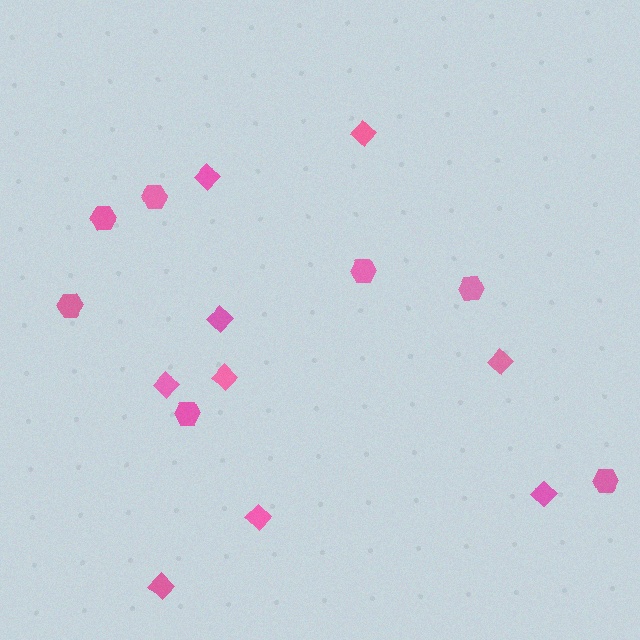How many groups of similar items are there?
There are 2 groups: one group of diamonds (9) and one group of hexagons (7).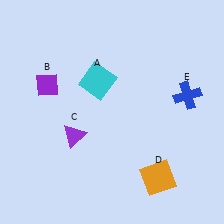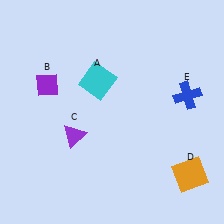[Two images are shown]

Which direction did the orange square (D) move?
The orange square (D) moved right.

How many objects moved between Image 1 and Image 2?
1 object moved between the two images.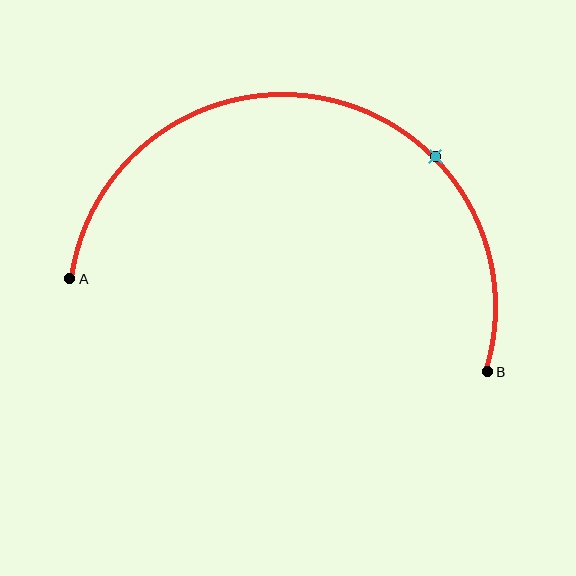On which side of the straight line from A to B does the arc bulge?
The arc bulges above the straight line connecting A and B.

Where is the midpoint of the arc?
The arc midpoint is the point on the curve farthest from the straight line joining A and B. It sits above that line.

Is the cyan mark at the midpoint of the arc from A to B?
No. The cyan mark lies on the arc but is closer to endpoint B. The arc midpoint would be at the point on the curve equidistant along the arc from both A and B.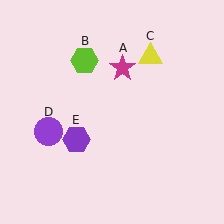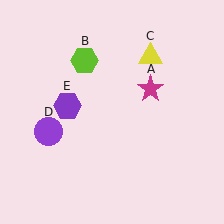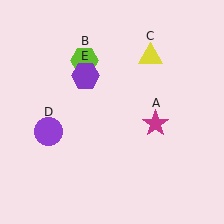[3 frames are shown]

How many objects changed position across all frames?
2 objects changed position: magenta star (object A), purple hexagon (object E).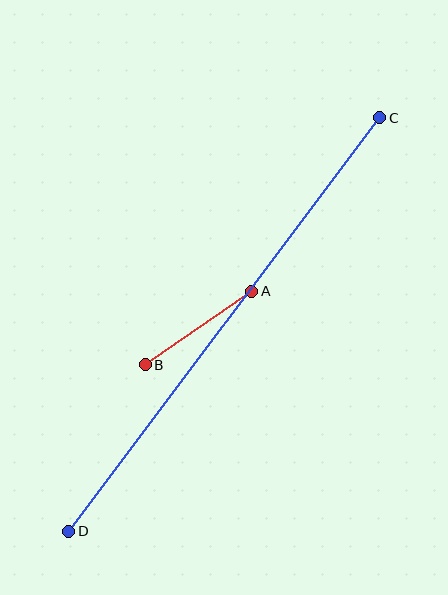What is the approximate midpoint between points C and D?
The midpoint is at approximately (224, 325) pixels.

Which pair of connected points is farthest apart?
Points C and D are farthest apart.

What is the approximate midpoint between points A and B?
The midpoint is at approximately (198, 328) pixels.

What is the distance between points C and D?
The distance is approximately 517 pixels.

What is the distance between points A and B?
The distance is approximately 129 pixels.